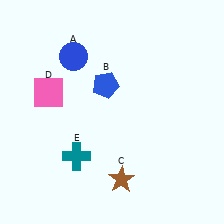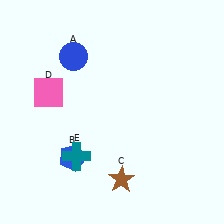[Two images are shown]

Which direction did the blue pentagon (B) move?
The blue pentagon (B) moved down.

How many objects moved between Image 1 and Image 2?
1 object moved between the two images.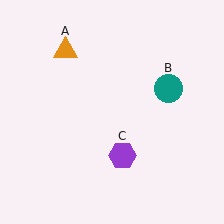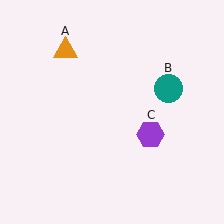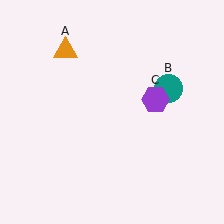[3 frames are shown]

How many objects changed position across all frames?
1 object changed position: purple hexagon (object C).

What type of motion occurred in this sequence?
The purple hexagon (object C) rotated counterclockwise around the center of the scene.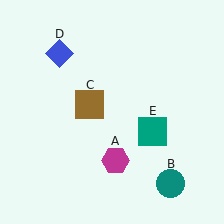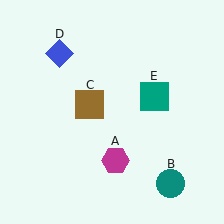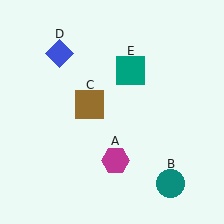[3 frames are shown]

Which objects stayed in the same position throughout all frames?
Magenta hexagon (object A) and teal circle (object B) and brown square (object C) and blue diamond (object D) remained stationary.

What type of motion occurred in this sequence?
The teal square (object E) rotated counterclockwise around the center of the scene.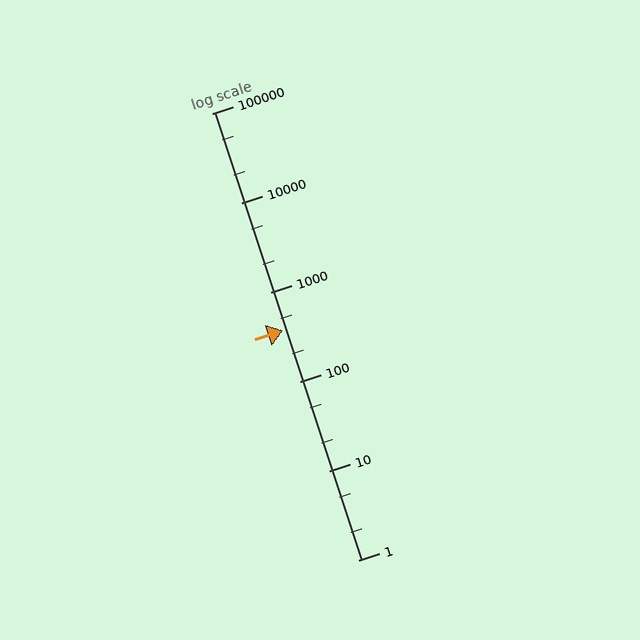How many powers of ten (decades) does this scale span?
The scale spans 5 decades, from 1 to 100000.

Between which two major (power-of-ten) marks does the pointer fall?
The pointer is between 100 and 1000.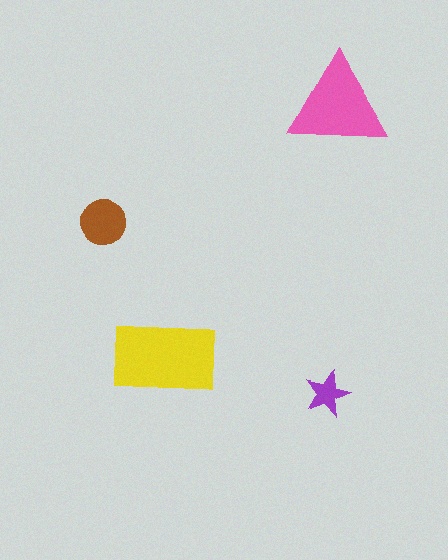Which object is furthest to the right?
The purple star is rightmost.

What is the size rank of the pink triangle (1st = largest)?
2nd.